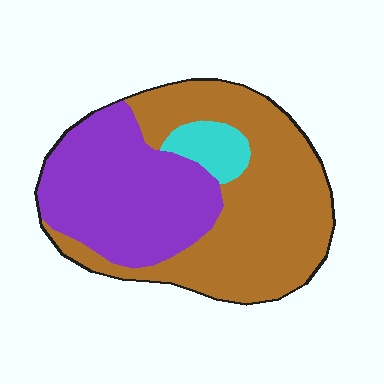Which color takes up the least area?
Cyan, at roughly 5%.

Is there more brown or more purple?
Brown.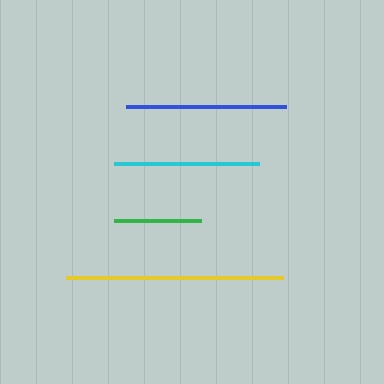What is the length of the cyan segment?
The cyan segment is approximately 145 pixels long.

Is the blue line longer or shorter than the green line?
The blue line is longer than the green line.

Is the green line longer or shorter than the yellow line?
The yellow line is longer than the green line.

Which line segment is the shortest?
The green line is the shortest at approximately 86 pixels.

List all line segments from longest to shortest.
From longest to shortest: yellow, blue, cyan, green.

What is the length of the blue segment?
The blue segment is approximately 160 pixels long.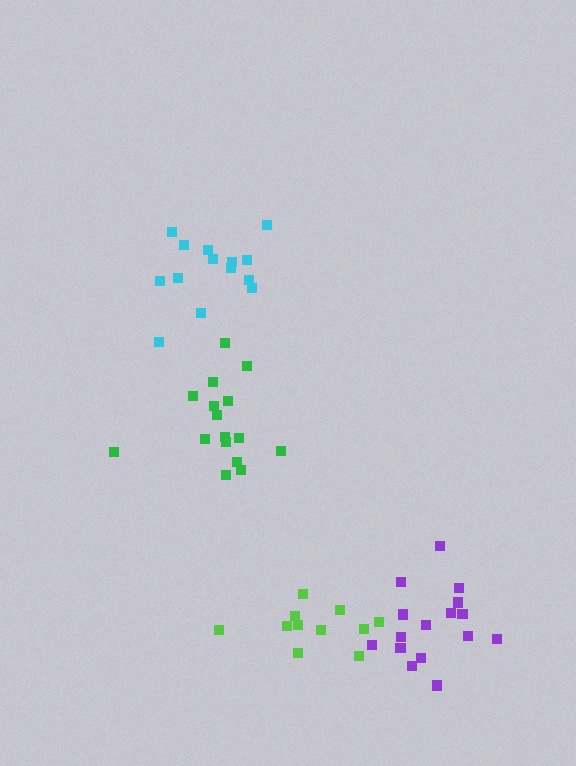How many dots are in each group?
Group 1: 14 dots, Group 2: 16 dots, Group 3: 16 dots, Group 4: 11 dots (57 total).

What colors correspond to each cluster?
The clusters are colored: cyan, green, purple, lime.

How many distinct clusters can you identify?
There are 4 distinct clusters.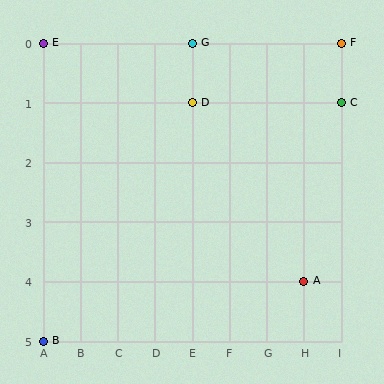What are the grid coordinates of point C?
Point C is at grid coordinates (I, 1).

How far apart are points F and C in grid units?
Points F and C are 1 row apart.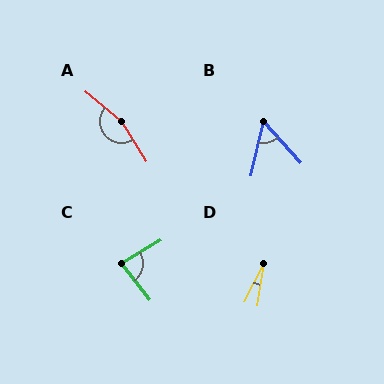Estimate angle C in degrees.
Approximately 83 degrees.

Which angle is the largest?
A, at approximately 161 degrees.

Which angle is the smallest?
D, at approximately 18 degrees.